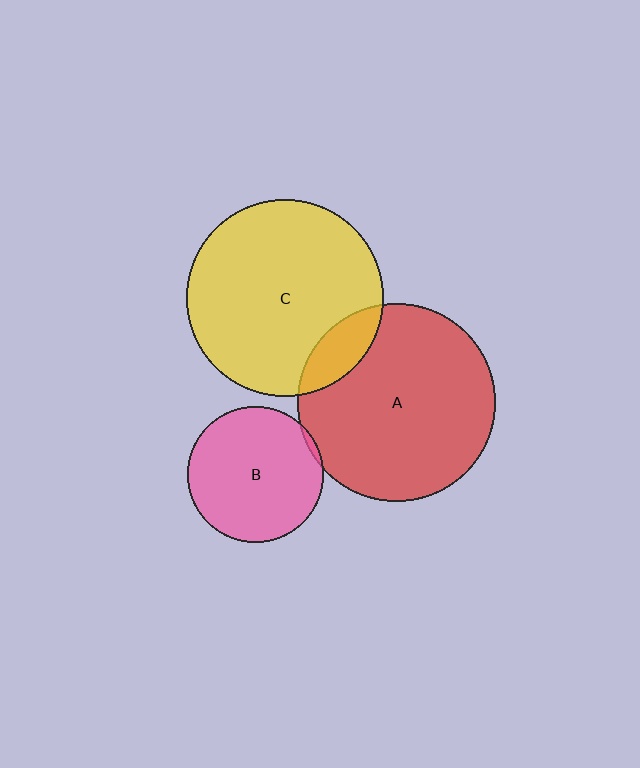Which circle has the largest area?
Circle A (red).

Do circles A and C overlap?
Yes.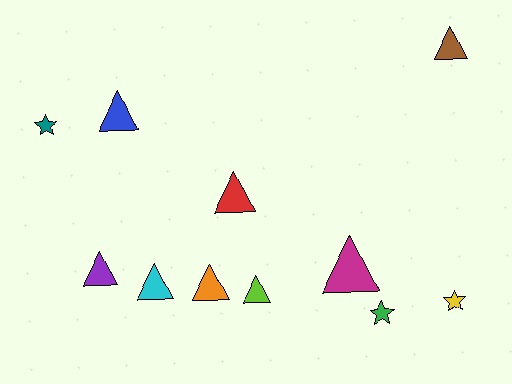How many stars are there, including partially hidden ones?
There are 3 stars.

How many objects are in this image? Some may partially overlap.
There are 11 objects.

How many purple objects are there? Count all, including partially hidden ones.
There is 1 purple object.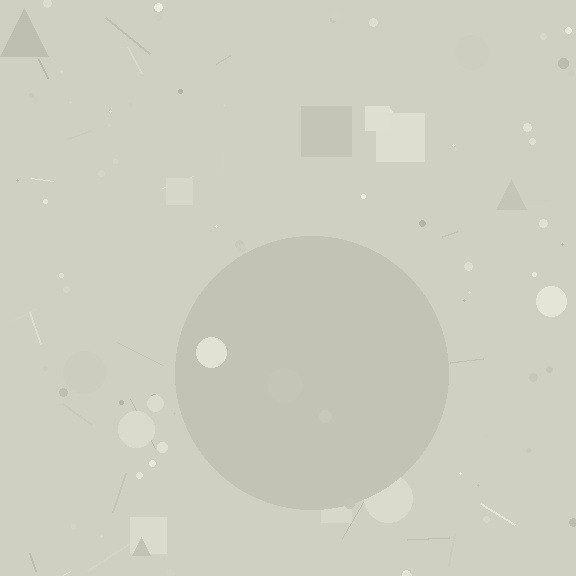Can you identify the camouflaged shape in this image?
The camouflaged shape is a circle.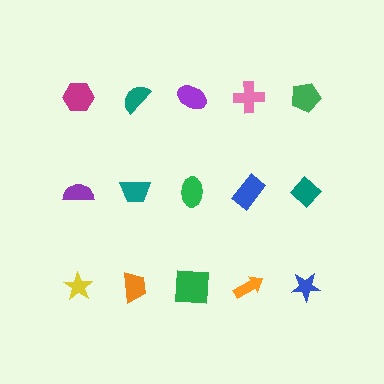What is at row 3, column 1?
A yellow star.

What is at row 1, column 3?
A purple ellipse.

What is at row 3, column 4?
An orange arrow.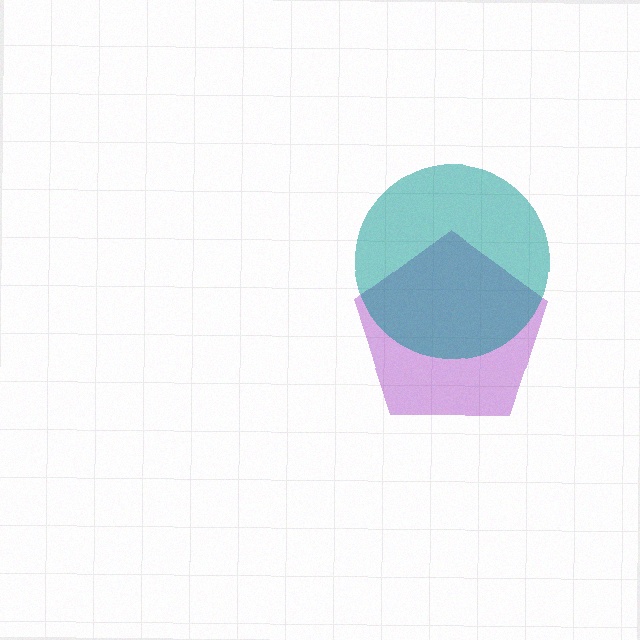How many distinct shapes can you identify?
There are 2 distinct shapes: a purple pentagon, a teal circle.